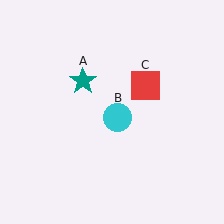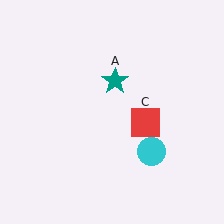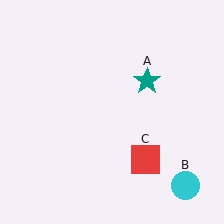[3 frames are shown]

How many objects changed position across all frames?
3 objects changed position: teal star (object A), cyan circle (object B), red square (object C).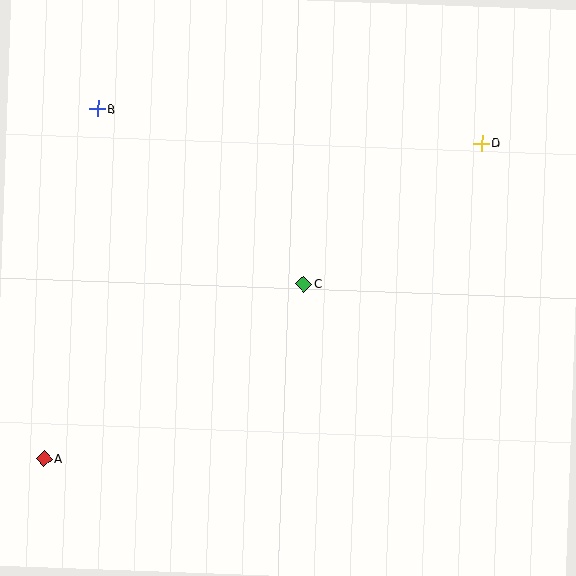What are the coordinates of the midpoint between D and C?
The midpoint between D and C is at (393, 214).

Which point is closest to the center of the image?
Point C at (304, 284) is closest to the center.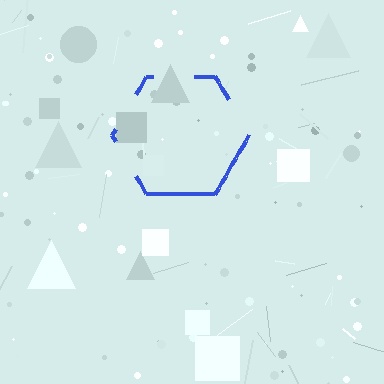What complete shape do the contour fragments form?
The contour fragments form a hexagon.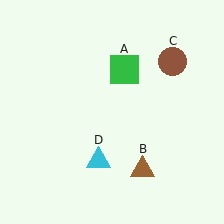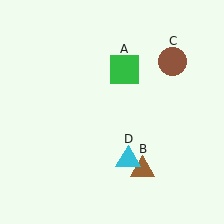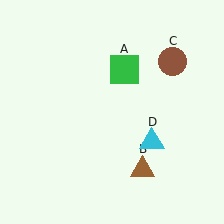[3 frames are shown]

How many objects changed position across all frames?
1 object changed position: cyan triangle (object D).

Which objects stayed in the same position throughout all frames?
Green square (object A) and brown triangle (object B) and brown circle (object C) remained stationary.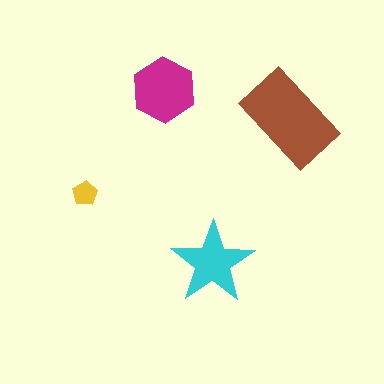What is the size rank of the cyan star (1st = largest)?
3rd.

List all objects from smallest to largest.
The yellow pentagon, the cyan star, the magenta hexagon, the brown rectangle.